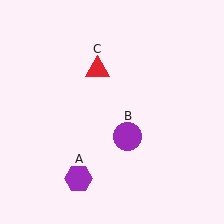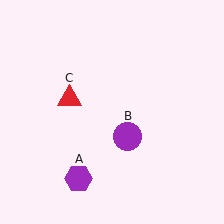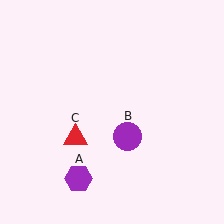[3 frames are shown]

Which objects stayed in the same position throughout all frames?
Purple hexagon (object A) and purple circle (object B) remained stationary.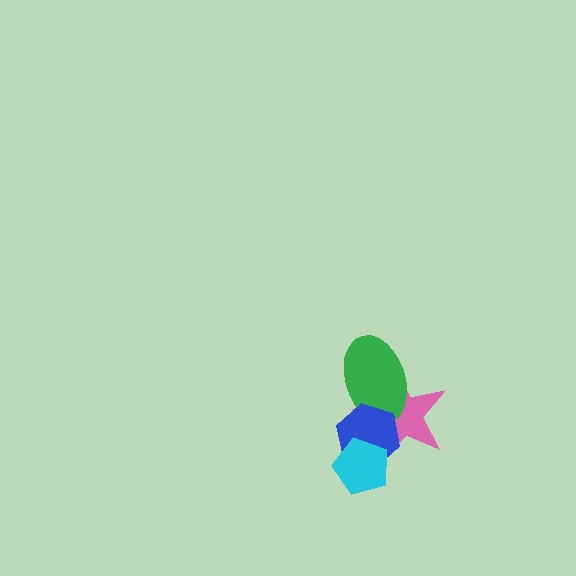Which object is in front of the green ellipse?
The blue hexagon is in front of the green ellipse.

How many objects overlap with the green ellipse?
2 objects overlap with the green ellipse.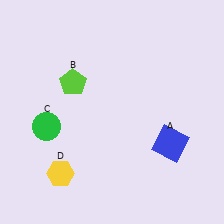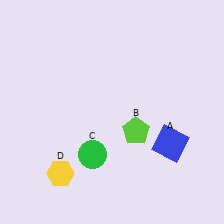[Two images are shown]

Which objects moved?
The objects that moved are: the lime pentagon (B), the green circle (C).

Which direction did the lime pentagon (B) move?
The lime pentagon (B) moved right.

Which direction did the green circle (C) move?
The green circle (C) moved right.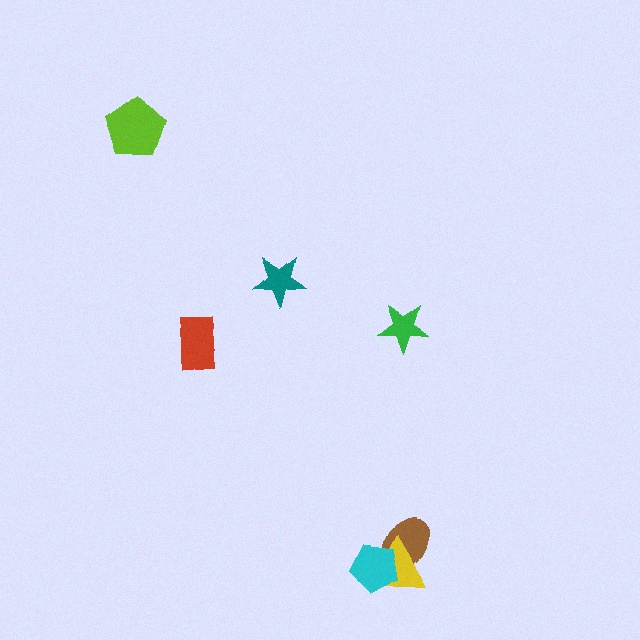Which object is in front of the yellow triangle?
The cyan pentagon is in front of the yellow triangle.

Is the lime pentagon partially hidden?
No, no other shape covers it.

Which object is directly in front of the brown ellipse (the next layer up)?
The yellow triangle is directly in front of the brown ellipse.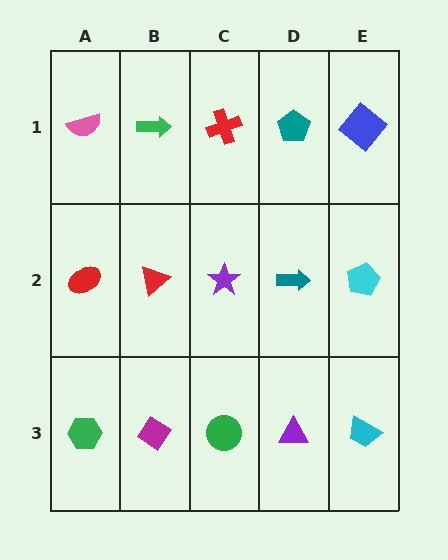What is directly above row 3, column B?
A red triangle.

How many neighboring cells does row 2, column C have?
4.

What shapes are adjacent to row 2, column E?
A blue diamond (row 1, column E), a cyan trapezoid (row 3, column E), a teal arrow (row 2, column D).